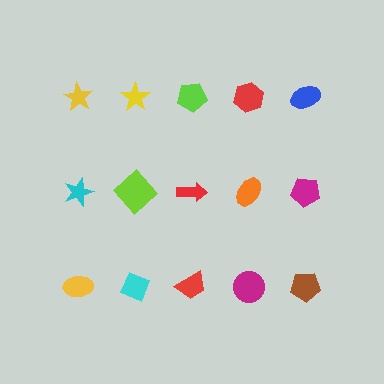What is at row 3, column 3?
A red trapezoid.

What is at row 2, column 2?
A lime diamond.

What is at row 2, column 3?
A red arrow.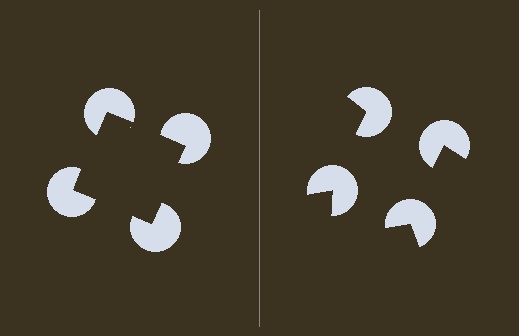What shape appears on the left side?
An illusory square.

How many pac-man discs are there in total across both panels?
8 — 4 on each side.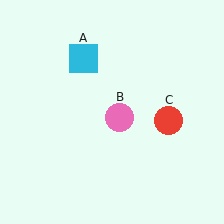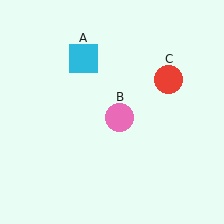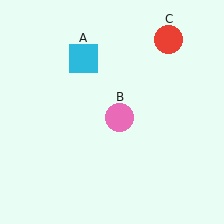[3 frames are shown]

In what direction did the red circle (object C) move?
The red circle (object C) moved up.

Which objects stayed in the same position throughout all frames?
Cyan square (object A) and pink circle (object B) remained stationary.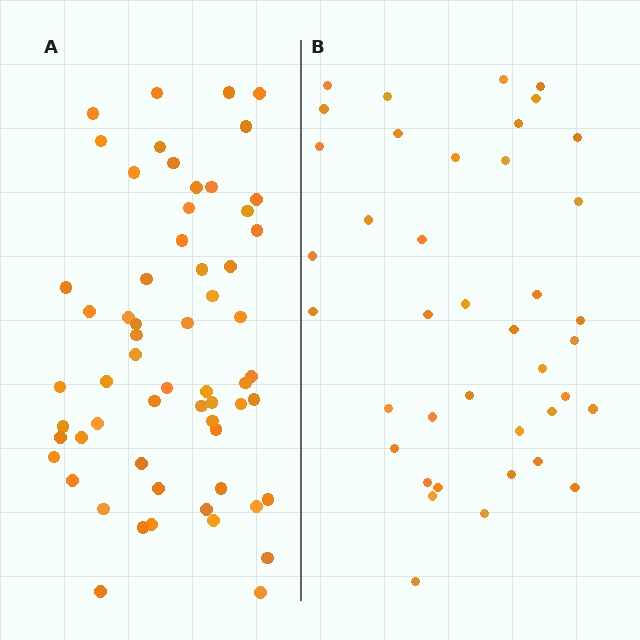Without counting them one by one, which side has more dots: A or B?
Region A (the left region) has more dots.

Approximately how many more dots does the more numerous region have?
Region A has approximately 20 more dots than region B.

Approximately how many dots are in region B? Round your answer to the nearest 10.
About 40 dots.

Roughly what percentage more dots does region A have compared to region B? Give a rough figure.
About 50% more.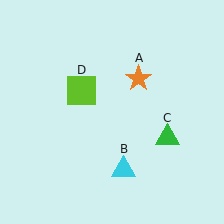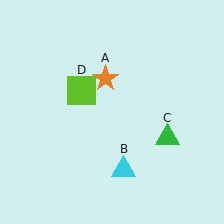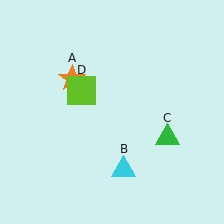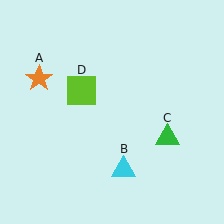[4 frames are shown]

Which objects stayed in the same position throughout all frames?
Cyan triangle (object B) and green triangle (object C) and lime square (object D) remained stationary.